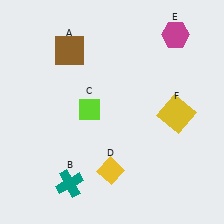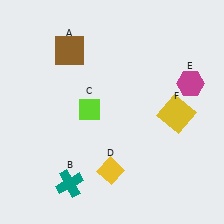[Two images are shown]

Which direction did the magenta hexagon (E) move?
The magenta hexagon (E) moved down.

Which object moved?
The magenta hexagon (E) moved down.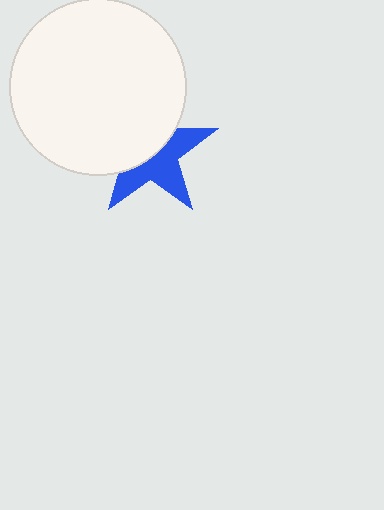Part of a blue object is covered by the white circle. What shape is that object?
It is a star.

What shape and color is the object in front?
The object in front is a white circle.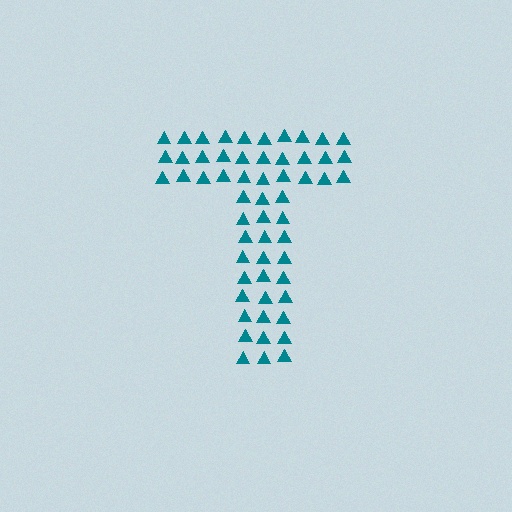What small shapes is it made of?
It is made of small triangles.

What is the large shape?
The large shape is the letter T.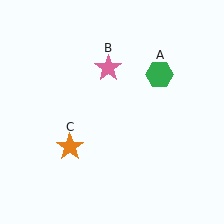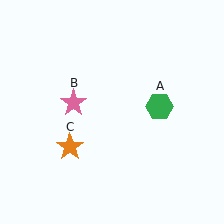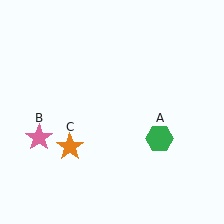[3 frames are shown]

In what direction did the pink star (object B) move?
The pink star (object B) moved down and to the left.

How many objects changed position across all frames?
2 objects changed position: green hexagon (object A), pink star (object B).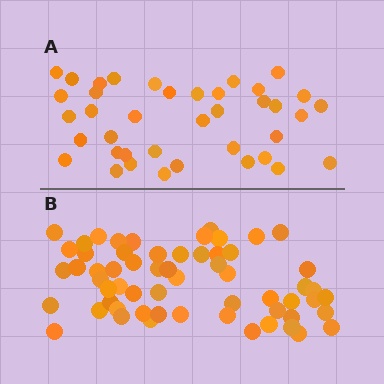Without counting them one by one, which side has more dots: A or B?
Region B (the bottom region) has more dots.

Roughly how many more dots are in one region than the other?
Region B has approximately 20 more dots than region A.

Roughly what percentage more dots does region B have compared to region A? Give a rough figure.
About 55% more.